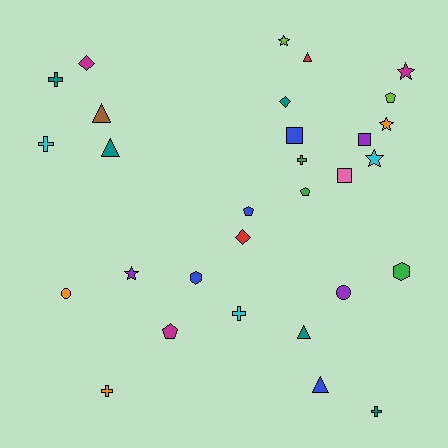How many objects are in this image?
There are 30 objects.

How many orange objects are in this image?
There are 3 orange objects.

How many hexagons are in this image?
There are 2 hexagons.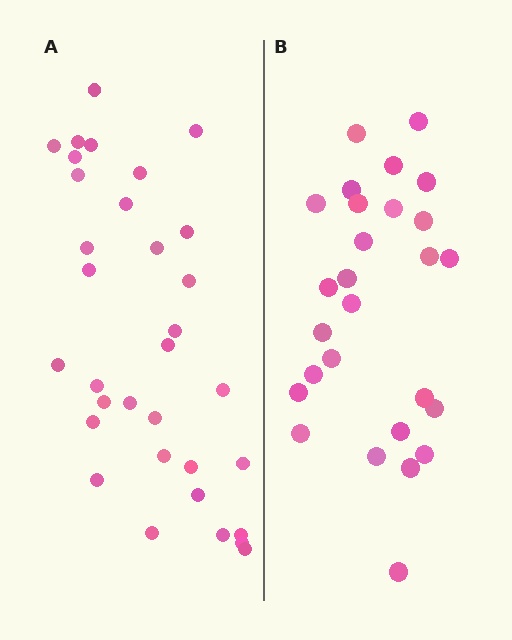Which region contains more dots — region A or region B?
Region A (the left region) has more dots.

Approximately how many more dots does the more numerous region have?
Region A has about 6 more dots than region B.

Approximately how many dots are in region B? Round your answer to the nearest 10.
About 30 dots. (The exact count is 27, which rounds to 30.)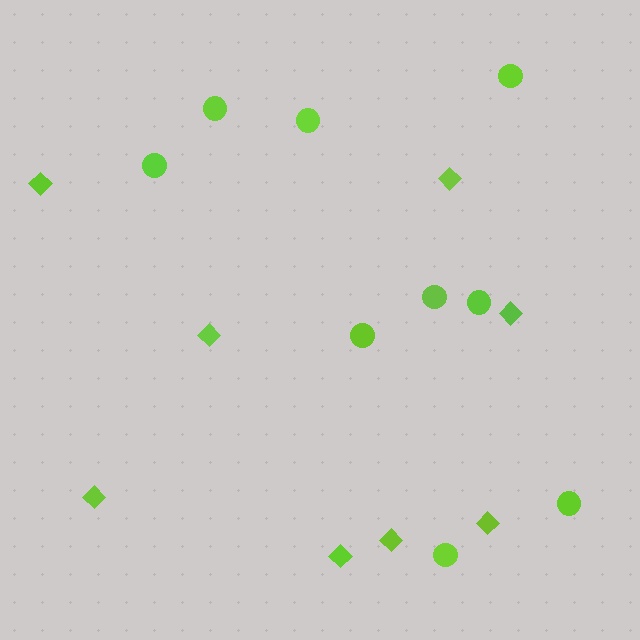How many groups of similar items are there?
There are 2 groups: one group of circles (9) and one group of diamonds (8).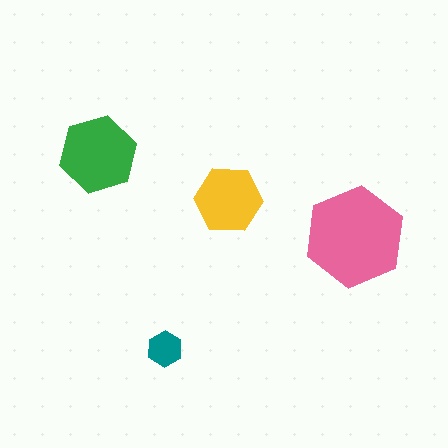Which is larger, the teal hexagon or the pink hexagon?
The pink one.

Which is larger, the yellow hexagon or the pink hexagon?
The pink one.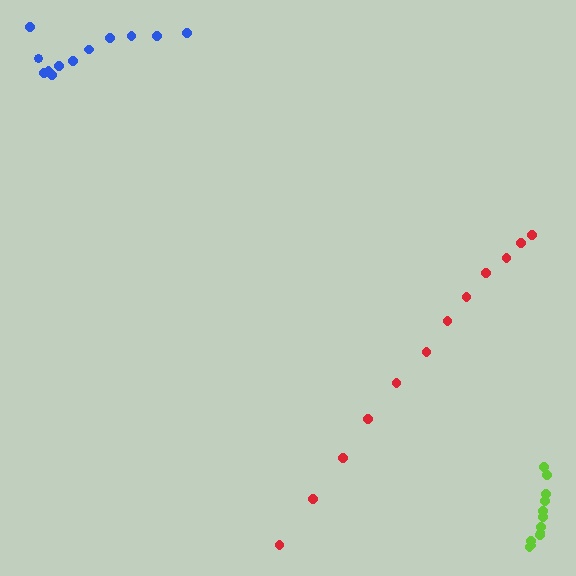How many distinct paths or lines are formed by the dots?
There are 3 distinct paths.